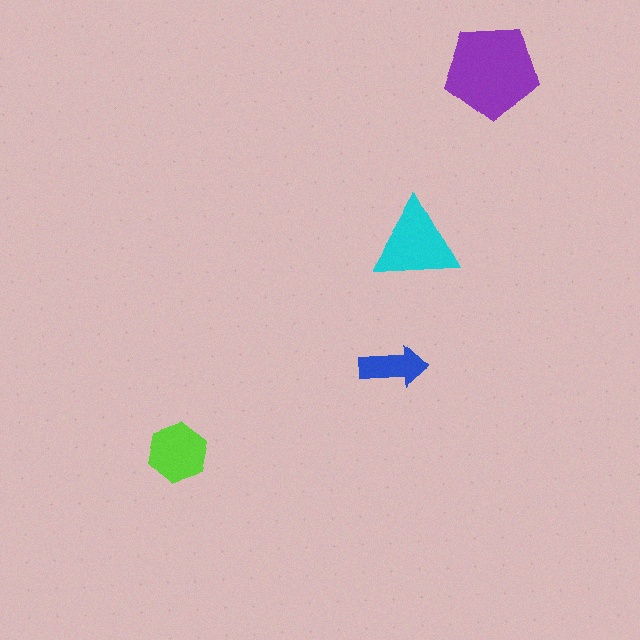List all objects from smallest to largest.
The blue arrow, the lime hexagon, the cyan triangle, the purple pentagon.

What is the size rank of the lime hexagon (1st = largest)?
3rd.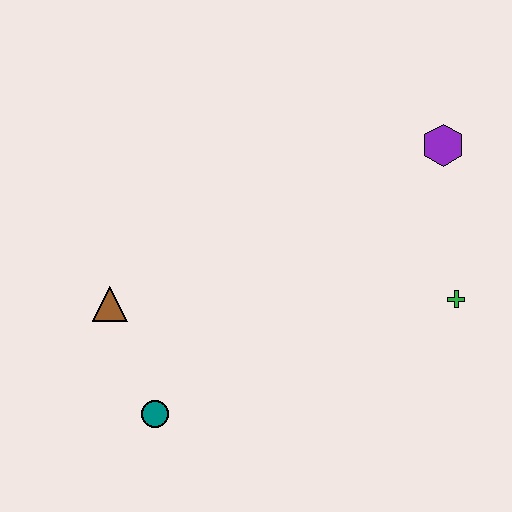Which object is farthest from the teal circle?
The purple hexagon is farthest from the teal circle.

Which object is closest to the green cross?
The purple hexagon is closest to the green cross.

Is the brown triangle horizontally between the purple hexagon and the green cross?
No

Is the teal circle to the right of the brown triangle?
Yes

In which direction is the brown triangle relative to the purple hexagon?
The brown triangle is to the left of the purple hexagon.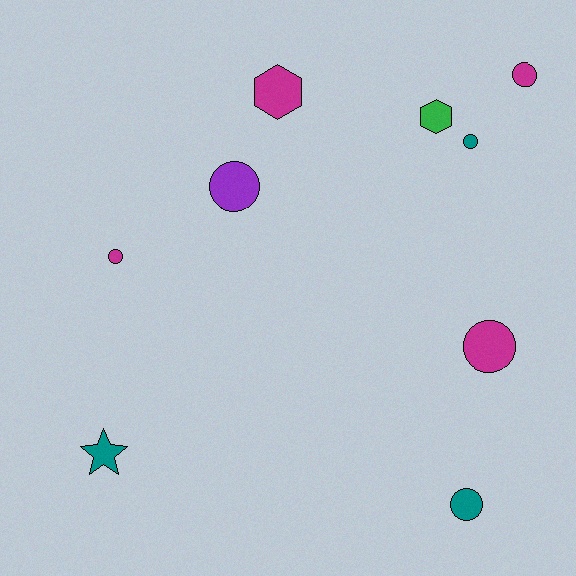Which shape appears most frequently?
Circle, with 6 objects.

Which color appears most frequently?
Magenta, with 4 objects.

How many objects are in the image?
There are 9 objects.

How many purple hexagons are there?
There are no purple hexagons.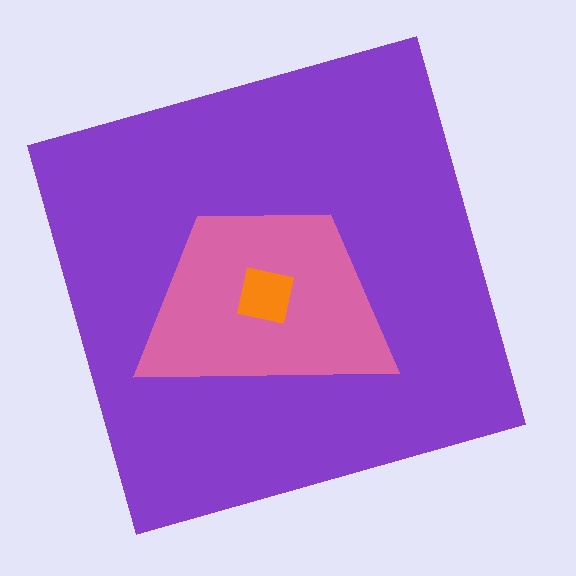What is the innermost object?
The orange square.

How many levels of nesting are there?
3.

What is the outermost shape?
The purple square.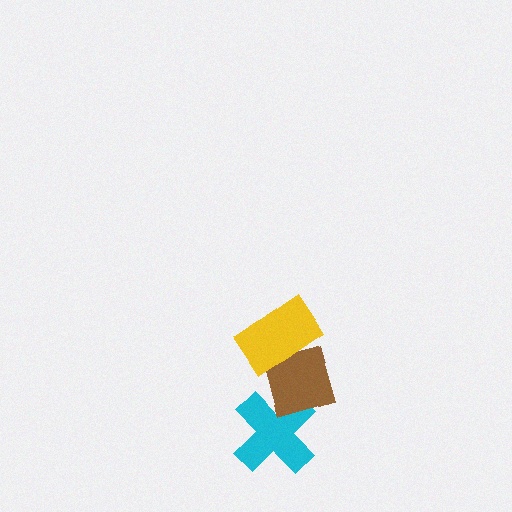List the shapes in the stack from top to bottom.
From top to bottom: the yellow rectangle, the brown diamond, the cyan cross.